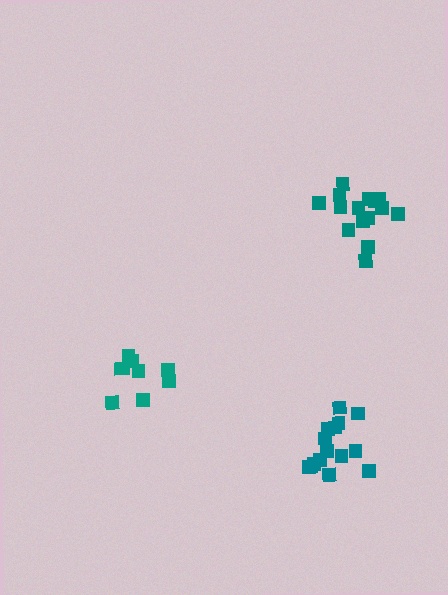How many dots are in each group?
Group 1: 9 dots, Group 2: 15 dots, Group 3: 15 dots (39 total).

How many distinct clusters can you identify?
There are 3 distinct clusters.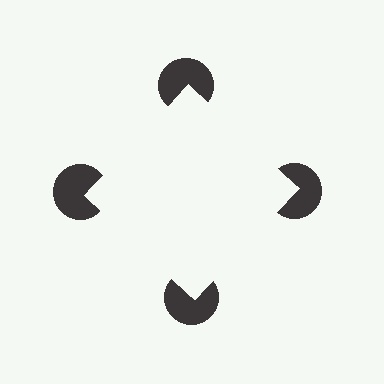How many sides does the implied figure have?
4 sides.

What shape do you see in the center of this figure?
An illusory square — its edges are inferred from the aligned wedge cuts in the pac-man discs, not physically drawn.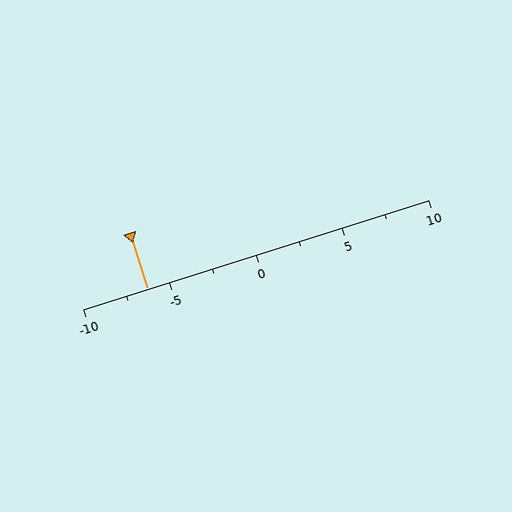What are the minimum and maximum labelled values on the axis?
The axis runs from -10 to 10.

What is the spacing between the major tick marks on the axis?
The major ticks are spaced 5 apart.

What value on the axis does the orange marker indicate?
The marker indicates approximately -6.2.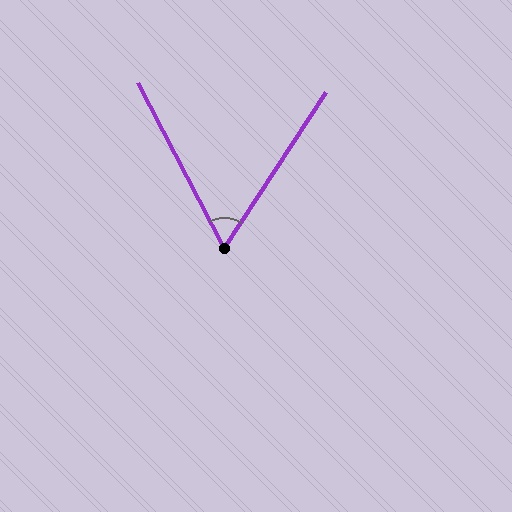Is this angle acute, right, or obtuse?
It is acute.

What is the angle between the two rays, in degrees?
Approximately 61 degrees.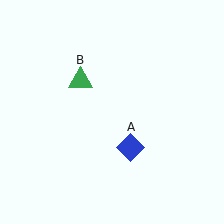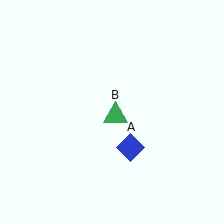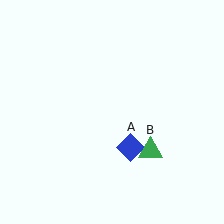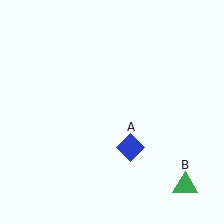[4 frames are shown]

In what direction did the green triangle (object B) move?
The green triangle (object B) moved down and to the right.